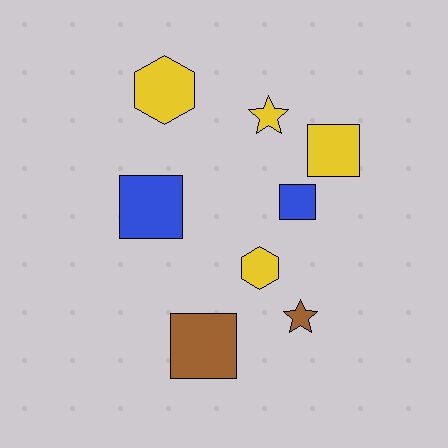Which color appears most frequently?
Yellow, with 4 objects.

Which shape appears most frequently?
Square, with 4 objects.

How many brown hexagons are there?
There are no brown hexagons.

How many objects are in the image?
There are 8 objects.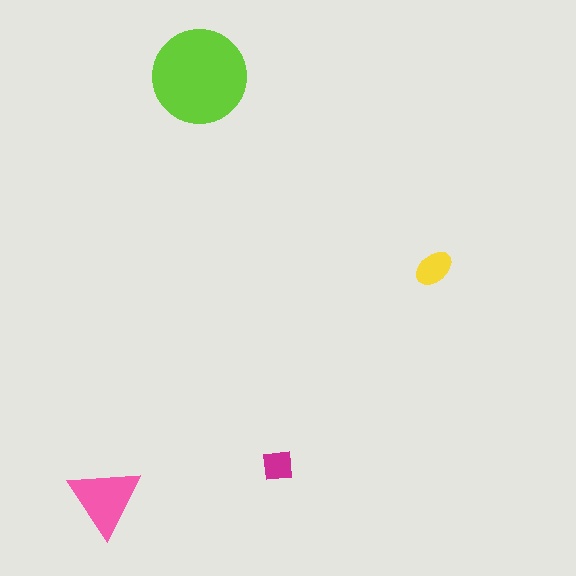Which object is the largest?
The lime circle.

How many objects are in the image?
There are 4 objects in the image.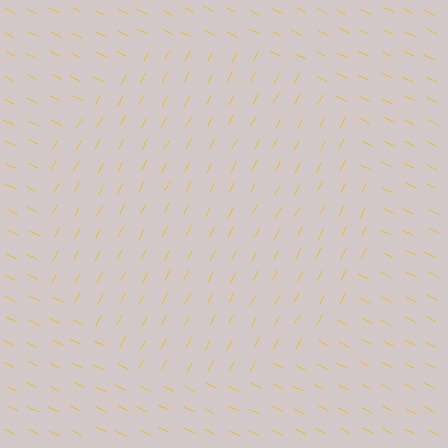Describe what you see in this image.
The image is filled with small yellow line segments. A circle region in the image has lines oriented differently from the surrounding lines, creating a visible texture boundary.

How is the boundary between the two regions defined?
The boundary is defined purely by a change in line orientation (approximately 87 degrees difference). All lines are the same color and thickness.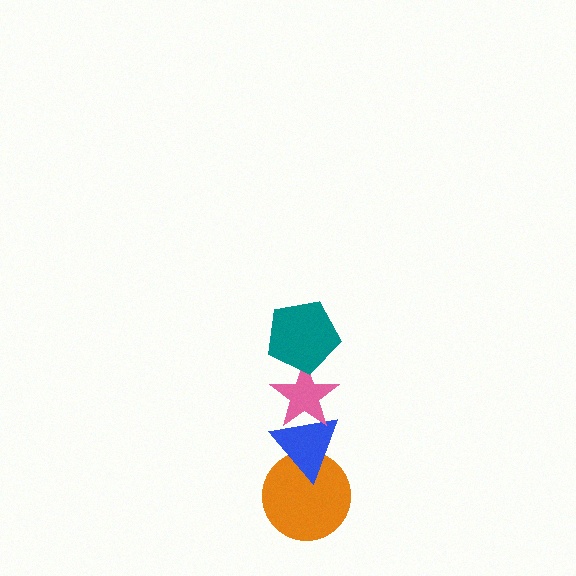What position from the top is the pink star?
The pink star is 2nd from the top.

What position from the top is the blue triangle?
The blue triangle is 3rd from the top.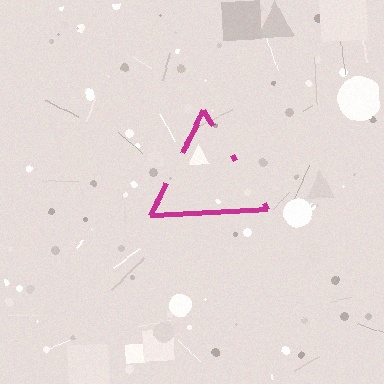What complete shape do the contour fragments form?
The contour fragments form a triangle.